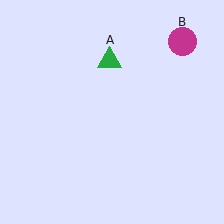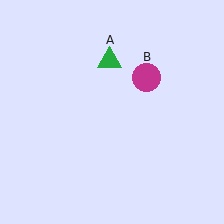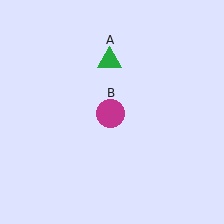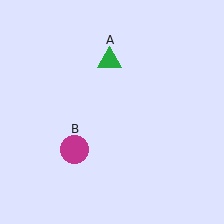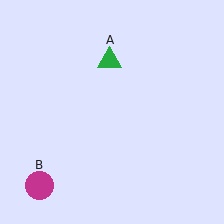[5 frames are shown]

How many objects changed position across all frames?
1 object changed position: magenta circle (object B).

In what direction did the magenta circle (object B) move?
The magenta circle (object B) moved down and to the left.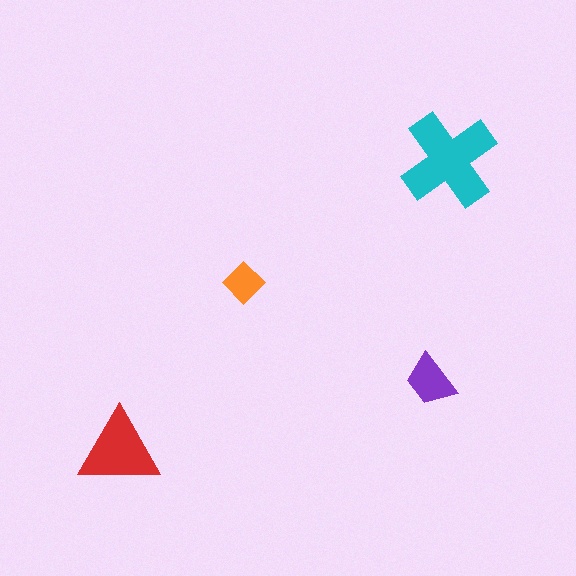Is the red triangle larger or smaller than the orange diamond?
Larger.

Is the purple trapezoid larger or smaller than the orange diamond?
Larger.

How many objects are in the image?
There are 4 objects in the image.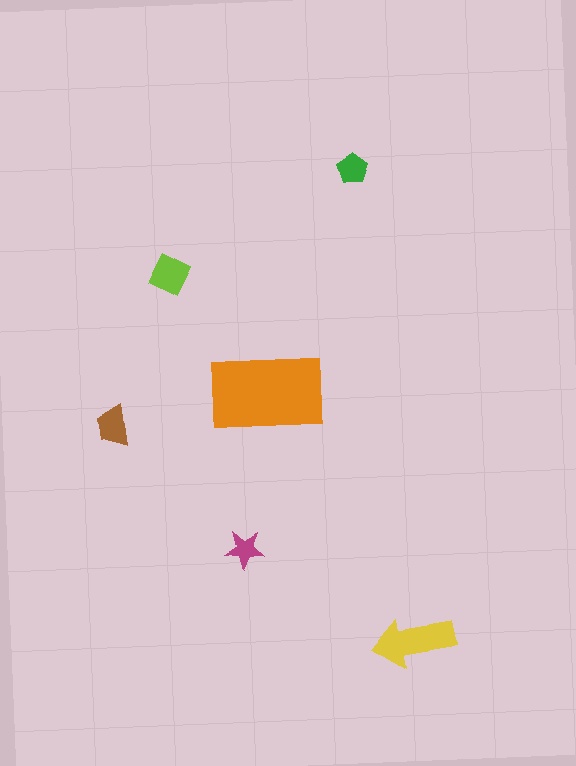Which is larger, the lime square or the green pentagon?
The lime square.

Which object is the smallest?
The magenta star.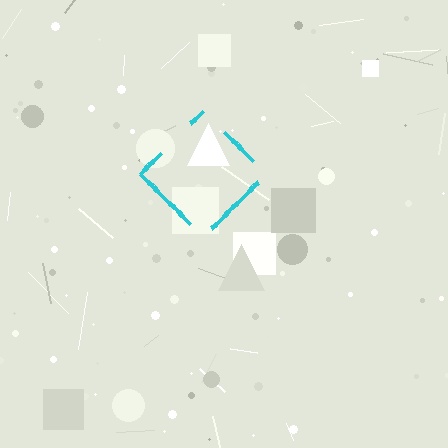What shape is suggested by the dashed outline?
The dashed outline suggests a diamond.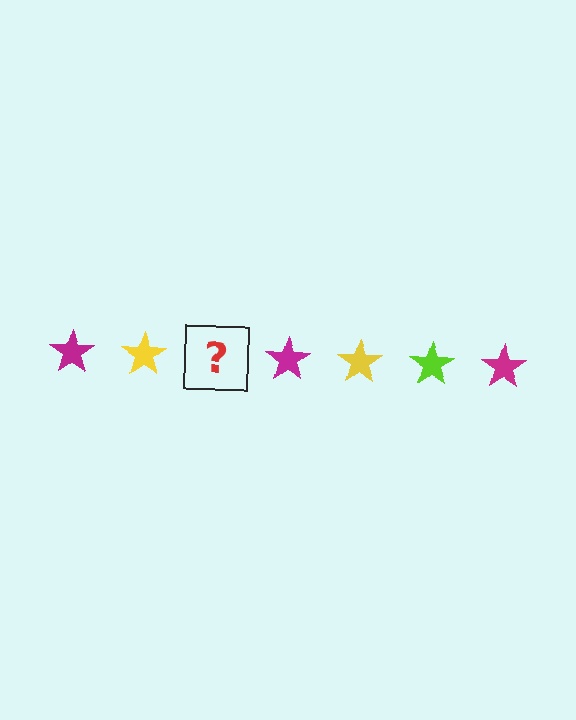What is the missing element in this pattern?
The missing element is a lime star.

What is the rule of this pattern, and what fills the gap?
The rule is that the pattern cycles through magenta, yellow, lime stars. The gap should be filled with a lime star.